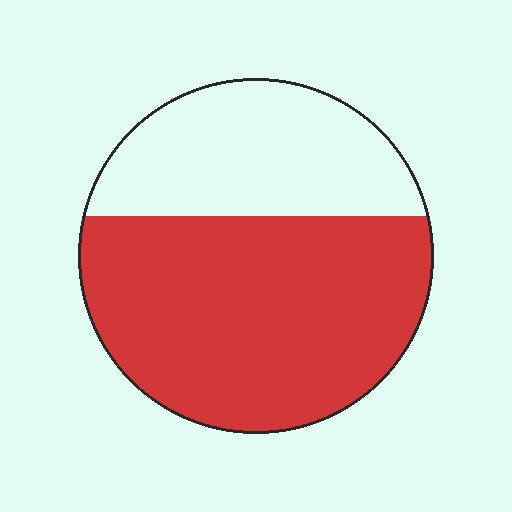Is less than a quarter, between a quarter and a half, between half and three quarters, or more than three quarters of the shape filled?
Between half and three quarters.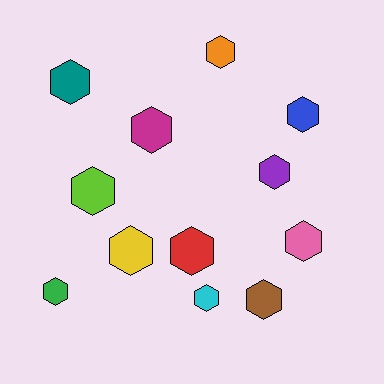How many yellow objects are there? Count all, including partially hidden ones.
There is 1 yellow object.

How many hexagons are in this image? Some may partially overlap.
There are 12 hexagons.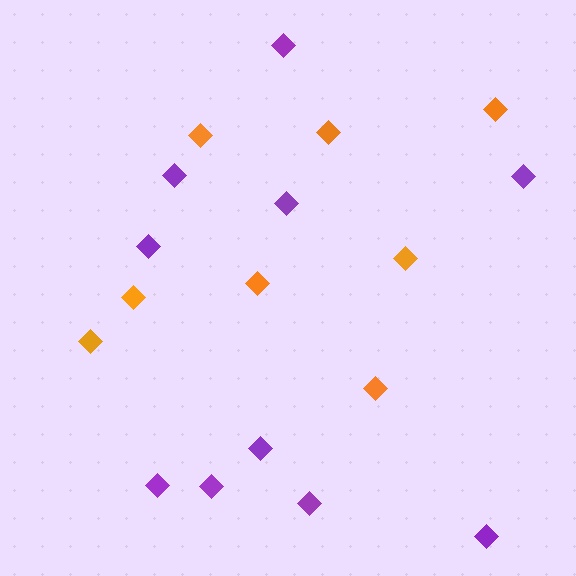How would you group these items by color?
There are 2 groups: one group of orange diamonds (8) and one group of purple diamonds (10).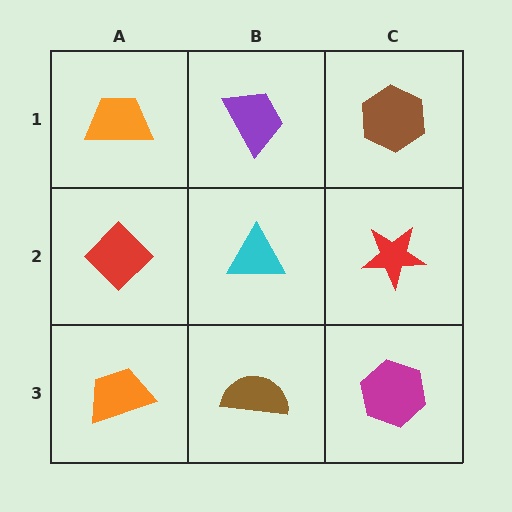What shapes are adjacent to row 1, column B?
A cyan triangle (row 2, column B), an orange trapezoid (row 1, column A), a brown hexagon (row 1, column C).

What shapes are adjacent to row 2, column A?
An orange trapezoid (row 1, column A), an orange trapezoid (row 3, column A), a cyan triangle (row 2, column B).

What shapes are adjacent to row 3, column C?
A red star (row 2, column C), a brown semicircle (row 3, column B).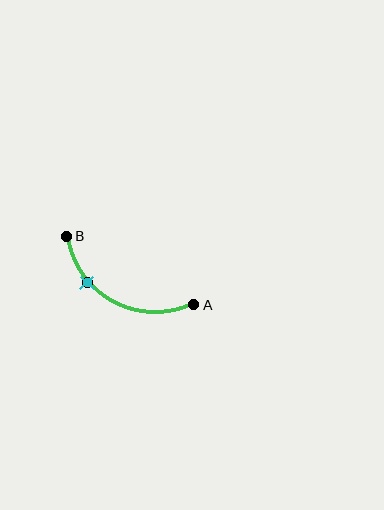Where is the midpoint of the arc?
The arc midpoint is the point on the curve farthest from the straight line joining A and B. It sits below that line.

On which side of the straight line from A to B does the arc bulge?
The arc bulges below the straight line connecting A and B.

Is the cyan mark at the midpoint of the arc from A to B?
No. The cyan mark lies on the arc but is closer to endpoint B. The arc midpoint would be at the point on the curve equidistant along the arc from both A and B.